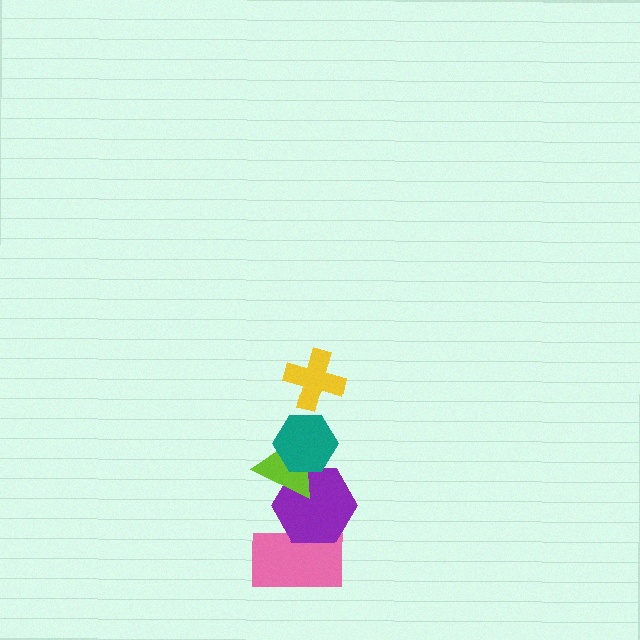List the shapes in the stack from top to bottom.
From top to bottom: the yellow cross, the teal hexagon, the lime triangle, the purple hexagon, the pink rectangle.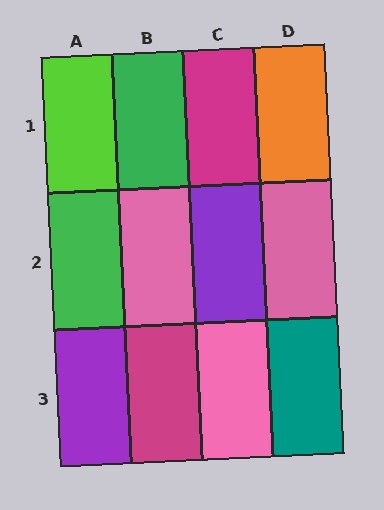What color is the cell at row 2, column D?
Pink.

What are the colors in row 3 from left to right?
Purple, magenta, pink, teal.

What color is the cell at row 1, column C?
Magenta.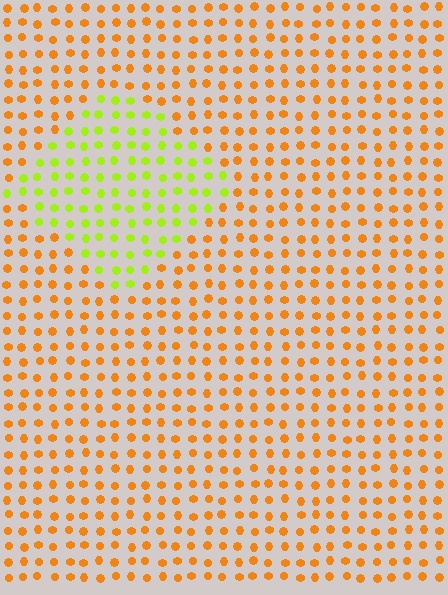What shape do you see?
I see a diamond.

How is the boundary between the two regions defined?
The boundary is defined purely by a slight shift in hue (about 52 degrees). Spacing, size, and orientation are identical on both sides.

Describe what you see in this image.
The image is filled with small orange elements in a uniform arrangement. A diamond-shaped region is visible where the elements are tinted to a slightly different hue, forming a subtle color boundary.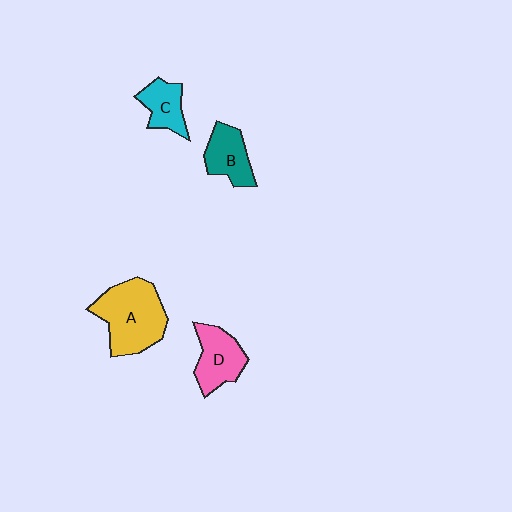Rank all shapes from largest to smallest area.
From largest to smallest: A (yellow), D (pink), B (teal), C (cyan).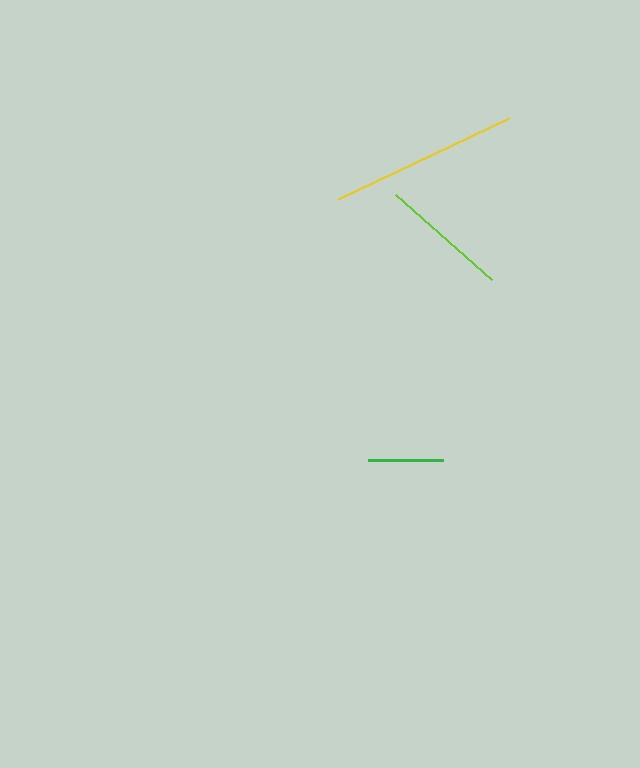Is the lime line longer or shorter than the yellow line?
The yellow line is longer than the lime line.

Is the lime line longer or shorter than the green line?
The lime line is longer than the green line.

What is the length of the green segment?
The green segment is approximately 75 pixels long.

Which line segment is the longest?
The yellow line is the longest at approximately 189 pixels.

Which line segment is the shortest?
The green line is the shortest at approximately 75 pixels.